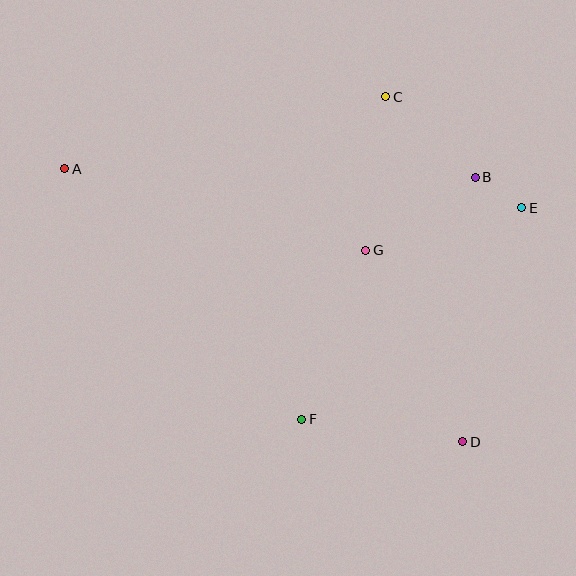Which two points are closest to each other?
Points B and E are closest to each other.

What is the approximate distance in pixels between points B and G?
The distance between B and G is approximately 132 pixels.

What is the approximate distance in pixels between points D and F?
The distance between D and F is approximately 163 pixels.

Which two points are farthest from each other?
Points A and D are farthest from each other.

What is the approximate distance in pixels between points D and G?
The distance between D and G is approximately 214 pixels.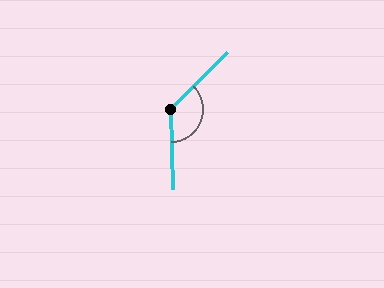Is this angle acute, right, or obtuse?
It is obtuse.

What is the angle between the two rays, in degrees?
Approximately 134 degrees.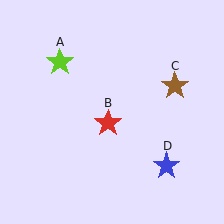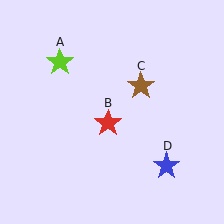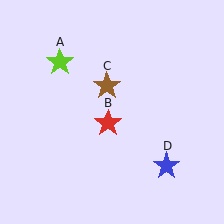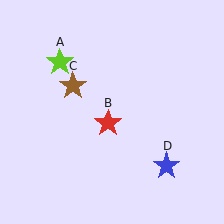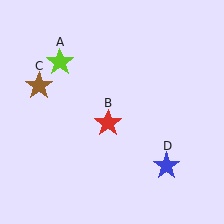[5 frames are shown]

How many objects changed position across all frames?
1 object changed position: brown star (object C).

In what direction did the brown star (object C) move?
The brown star (object C) moved left.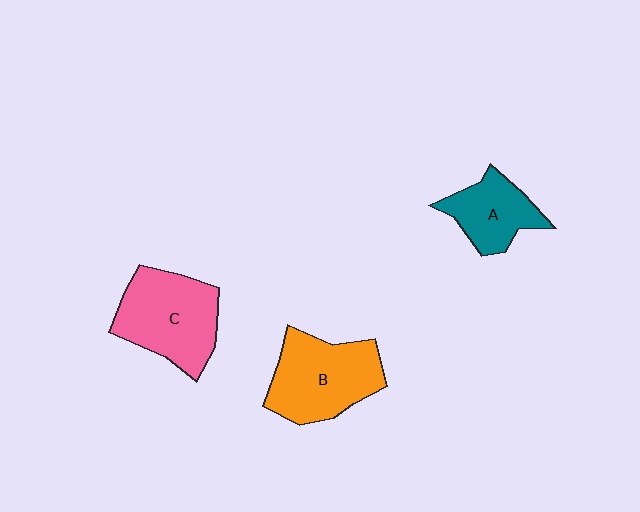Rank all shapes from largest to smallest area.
From largest to smallest: C (pink), B (orange), A (teal).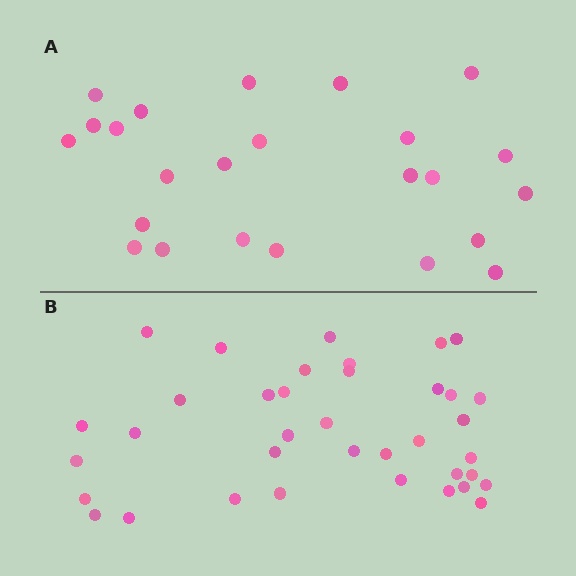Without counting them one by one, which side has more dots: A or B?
Region B (the bottom region) has more dots.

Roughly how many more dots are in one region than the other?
Region B has approximately 15 more dots than region A.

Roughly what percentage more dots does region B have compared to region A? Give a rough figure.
About 55% more.